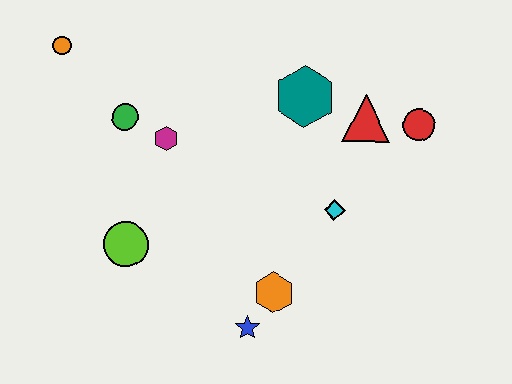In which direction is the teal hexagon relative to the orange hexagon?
The teal hexagon is above the orange hexagon.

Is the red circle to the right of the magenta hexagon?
Yes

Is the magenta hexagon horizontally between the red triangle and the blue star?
No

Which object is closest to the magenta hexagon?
The green circle is closest to the magenta hexagon.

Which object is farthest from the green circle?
The red circle is farthest from the green circle.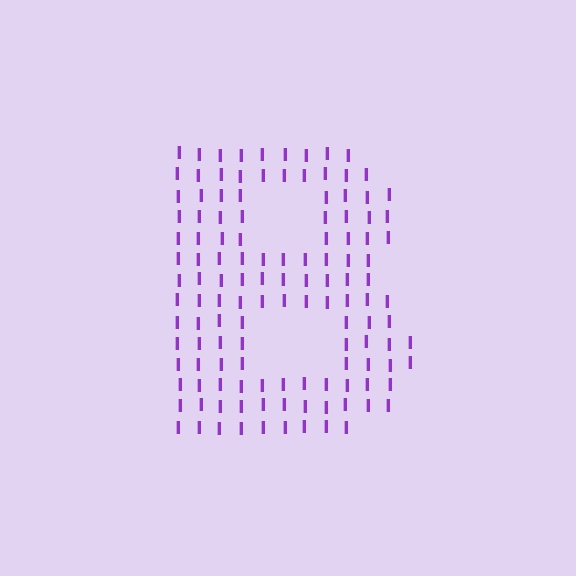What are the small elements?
The small elements are letter I's.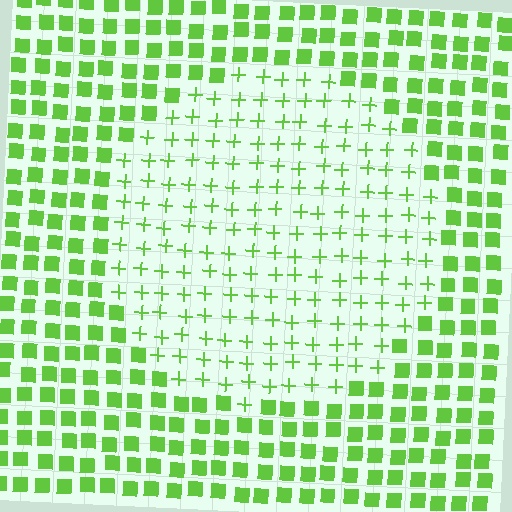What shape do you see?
I see a circle.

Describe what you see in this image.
The image is filled with small lime elements arranged in a uniform grid. A circle-shaped region contains plus signs, while the surrounding area contains squares. The boundary is defined purely by the change in element shape.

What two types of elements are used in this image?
The image uses plus signs inside the circle region and squares outside it.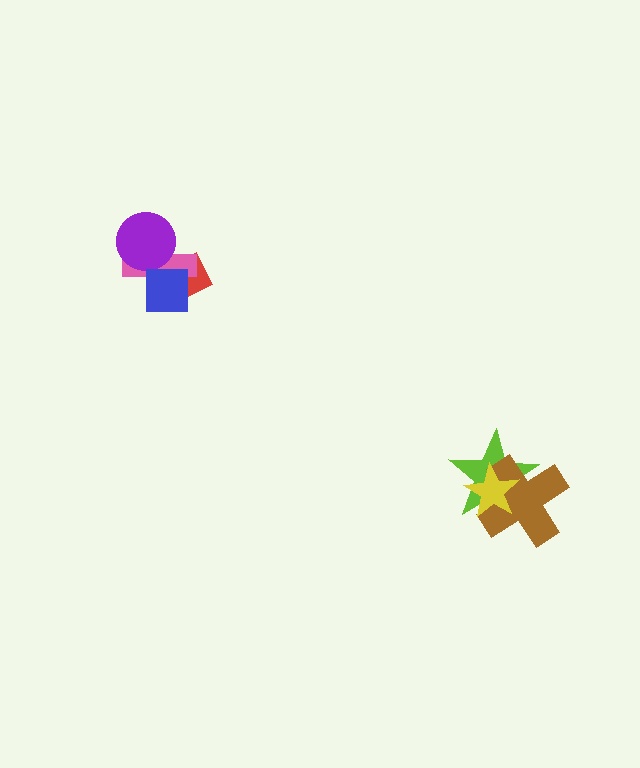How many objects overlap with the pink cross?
3 objects overlap with the pink cross.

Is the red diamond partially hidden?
Yes, it is partially covered by another shape.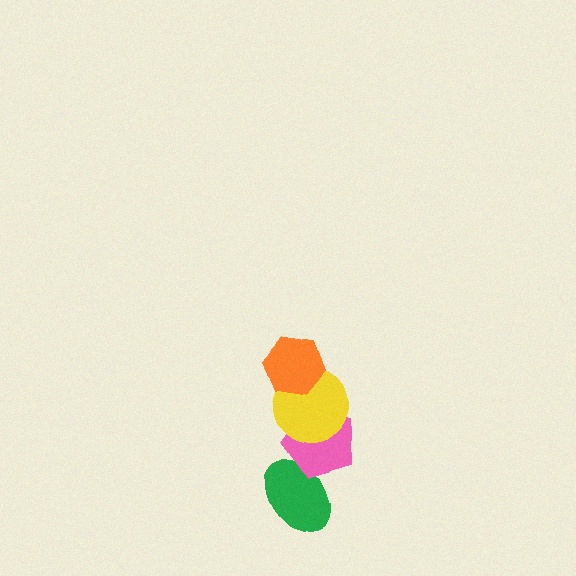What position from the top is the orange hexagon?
The orange hexagon is 1st from the top.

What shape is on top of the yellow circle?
The orange hexagon is on top of the yellow circle.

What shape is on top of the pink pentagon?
The yellow circle is on top of the pink pentagon.